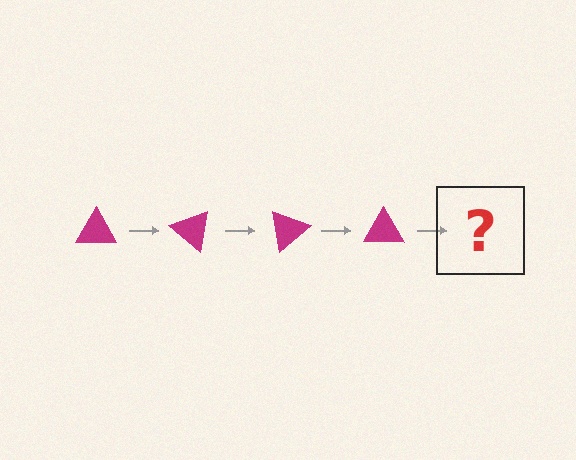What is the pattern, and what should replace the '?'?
The pattern is that the triangle rotates 40 degrees each step. The '?' should be a magenta triangle rotated 160 degrees.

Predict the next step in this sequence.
The next step is a magenta triangle rotated 160 degrees.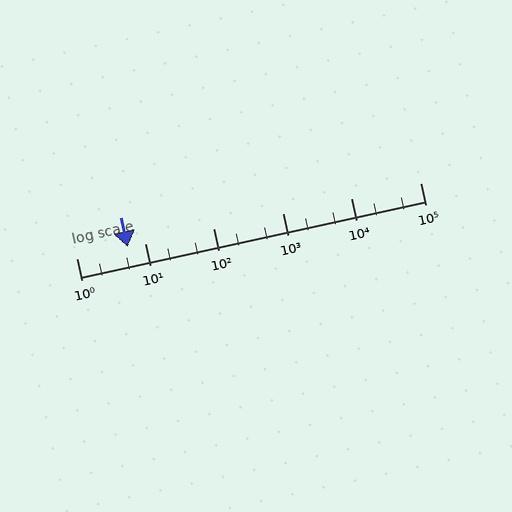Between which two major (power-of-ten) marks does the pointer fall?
The pointer is between 1 and 10.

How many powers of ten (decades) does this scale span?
The scale spans 5 decades, from 1 to 100000.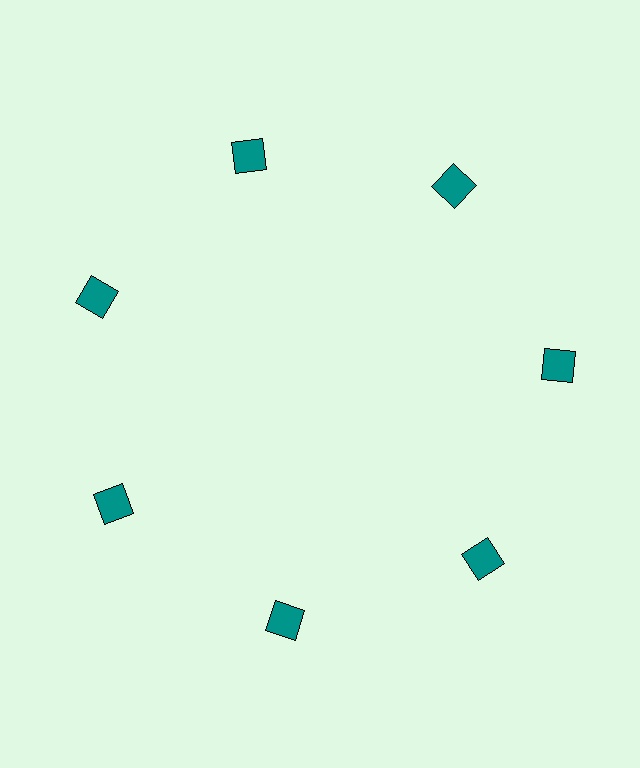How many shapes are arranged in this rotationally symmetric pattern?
There are 7 shapes, arranged in 7 groups of 1.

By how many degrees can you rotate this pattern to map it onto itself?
The pattern maps onto itself every 51 degrees of rotation.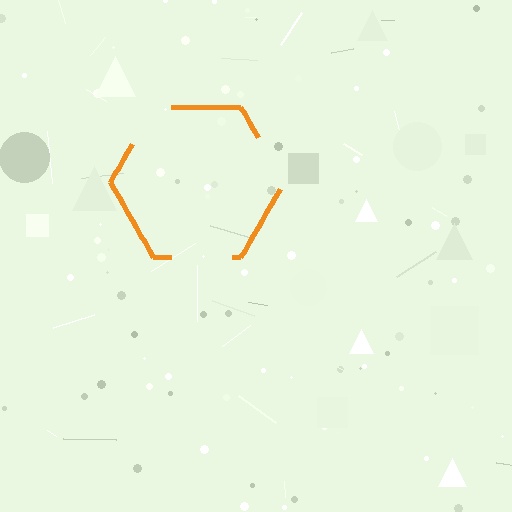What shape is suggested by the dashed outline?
The dashed outline suggests a hexagon.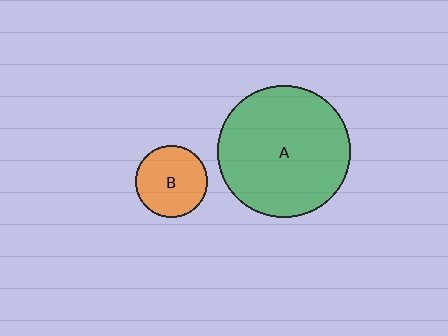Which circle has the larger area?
Circle A (green).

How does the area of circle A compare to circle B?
Approximately 3.4 times.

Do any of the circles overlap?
No, none of the circles overlap.